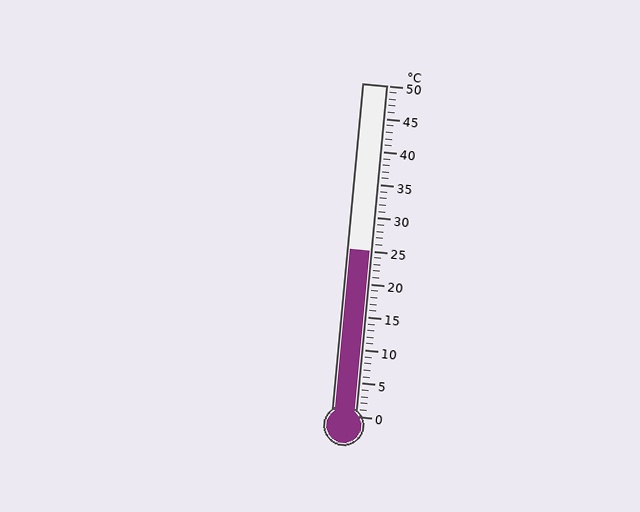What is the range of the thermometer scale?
The thermometer scale ranges from 0°C to 50°C.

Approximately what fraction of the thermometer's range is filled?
The thermometer is filled to approximately 50% of its range.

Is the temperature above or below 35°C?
The temperature is below 35°C.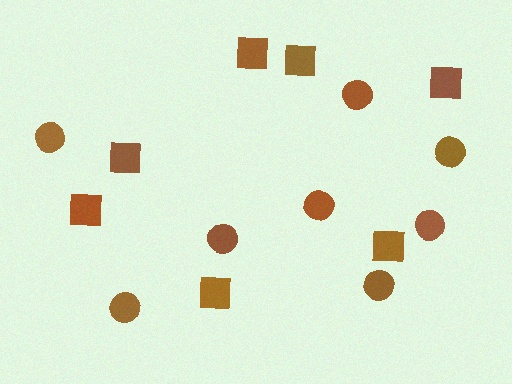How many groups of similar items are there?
There are 2 groups: one group of squares (7) and one group of circles (8).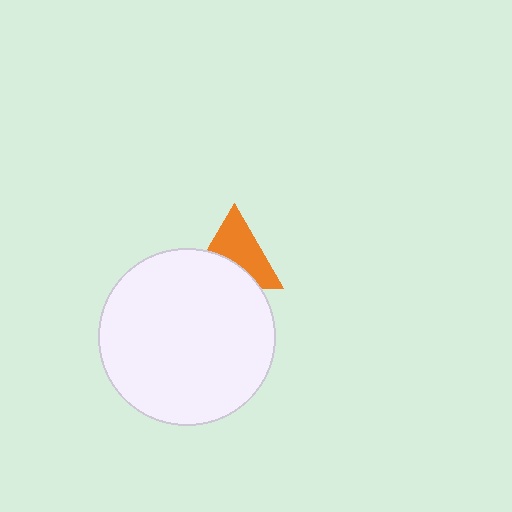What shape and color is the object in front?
The object in front is a white circle.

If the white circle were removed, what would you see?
You would see the complete orange triangle.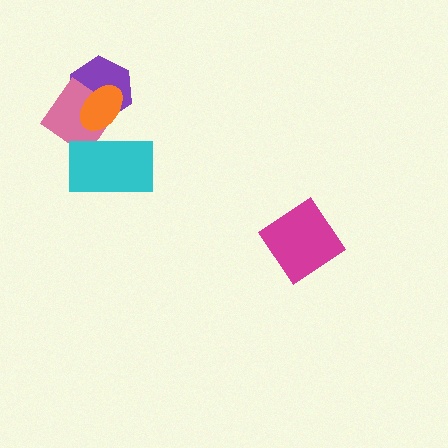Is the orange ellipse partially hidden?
Yes, it is partially covered by another shape.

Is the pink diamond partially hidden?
Yes, it is partially covered by another shape.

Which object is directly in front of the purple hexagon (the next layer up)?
The pink diamond is directly in front of the purple hexagon.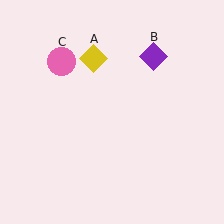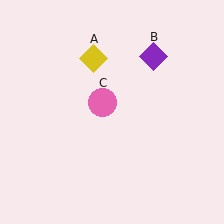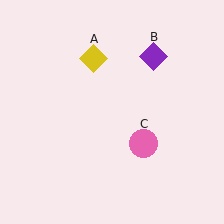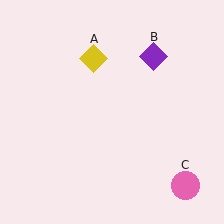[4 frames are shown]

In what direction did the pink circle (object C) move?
The pink circle (object C) moved down and to the right.